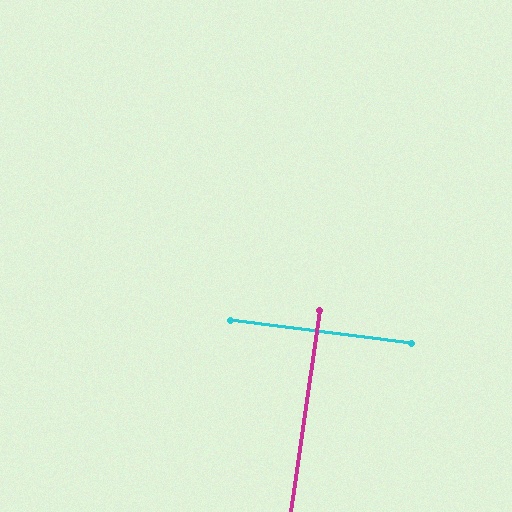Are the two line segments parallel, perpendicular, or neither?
Perpendicular — they meet at approximately 89°.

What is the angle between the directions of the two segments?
Approximately 89 degrees.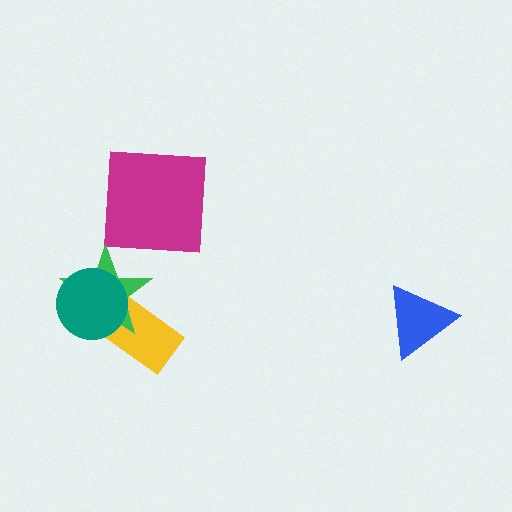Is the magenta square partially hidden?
No, no other shape covers it.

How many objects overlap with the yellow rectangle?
2 objects overlap with the yellow rectangle.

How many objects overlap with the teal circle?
2 objects overlap with the teal circle.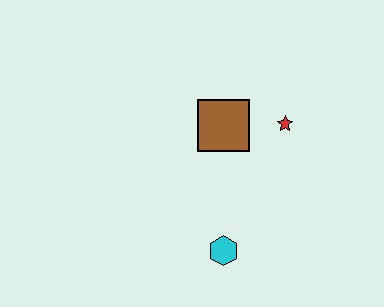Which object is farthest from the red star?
The cyan hexagon is farthest from the red star.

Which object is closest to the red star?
The brown square is closest to the red star.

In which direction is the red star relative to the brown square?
The red star is to the right of the brown square.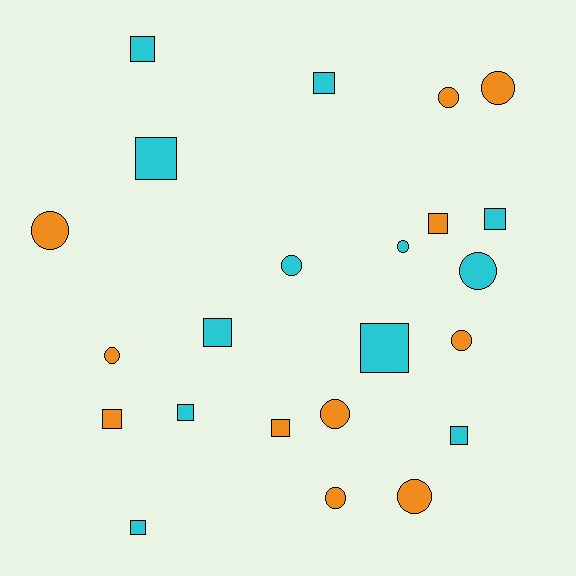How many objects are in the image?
There are 23 objects.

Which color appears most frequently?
Cyan, with 12 objects.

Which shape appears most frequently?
Square, with 12 objects.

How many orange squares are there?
There are 3 orange squares.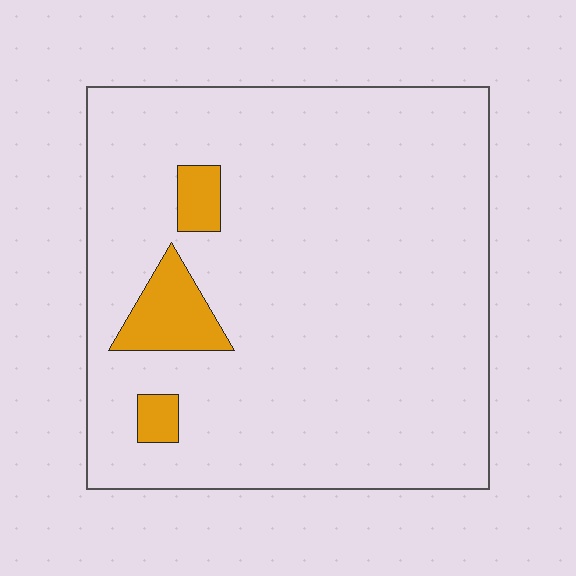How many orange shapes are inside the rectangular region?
3.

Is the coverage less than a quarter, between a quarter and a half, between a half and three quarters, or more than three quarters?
Less than a quarter.